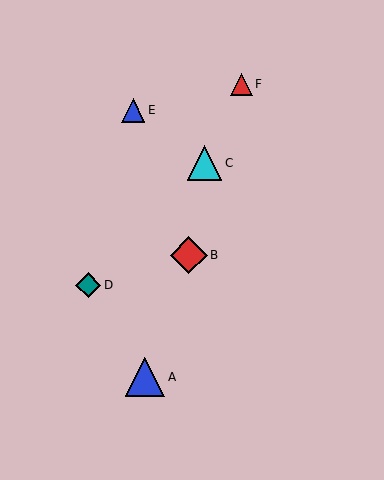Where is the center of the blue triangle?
The center of the blue triangle is at (145, 377).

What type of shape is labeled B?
Shape B is a red diamond.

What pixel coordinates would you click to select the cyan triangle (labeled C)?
Click at (205, 163) to select the cyan triangle C.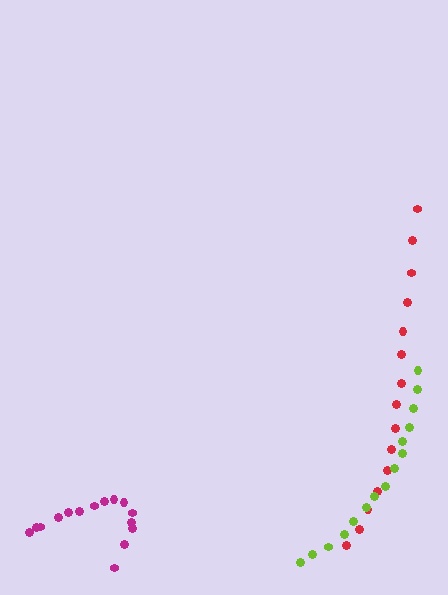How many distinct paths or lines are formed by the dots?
There are 3 distinct paths.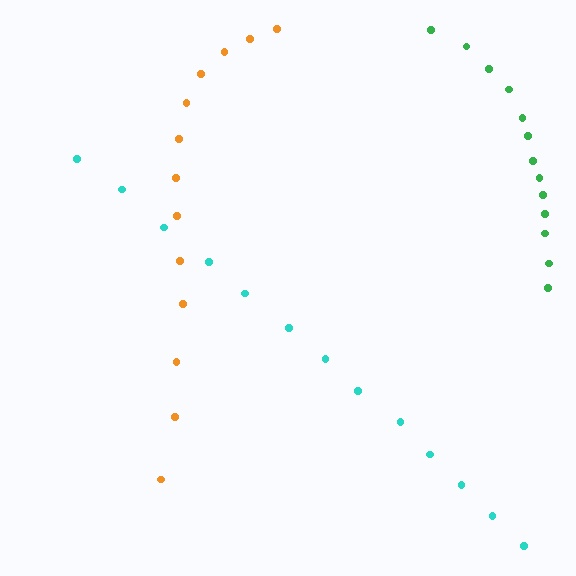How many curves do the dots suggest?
There are 3 distinct paths.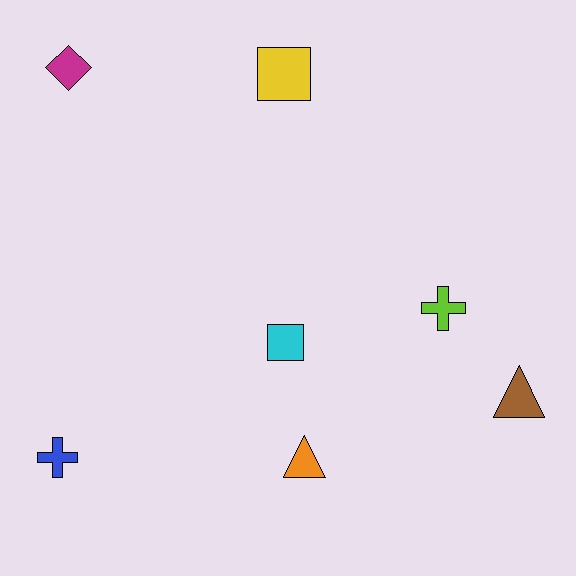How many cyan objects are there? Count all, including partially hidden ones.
There is 1 cyan object.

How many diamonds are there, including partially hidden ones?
There is 1 diamond.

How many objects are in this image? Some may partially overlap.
There are 7 objects.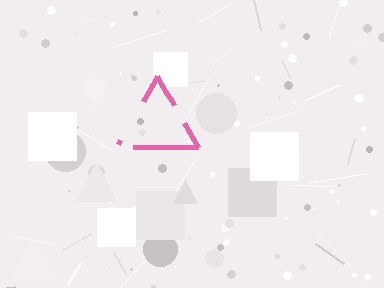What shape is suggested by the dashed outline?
The dashed outline suggests a triangle.